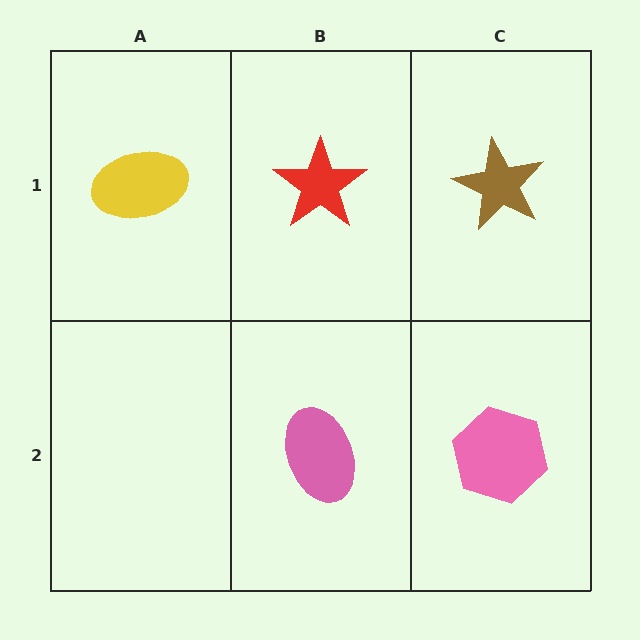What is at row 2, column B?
A pink ellipse.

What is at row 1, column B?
A red star.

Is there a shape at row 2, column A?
No, that cell is empty.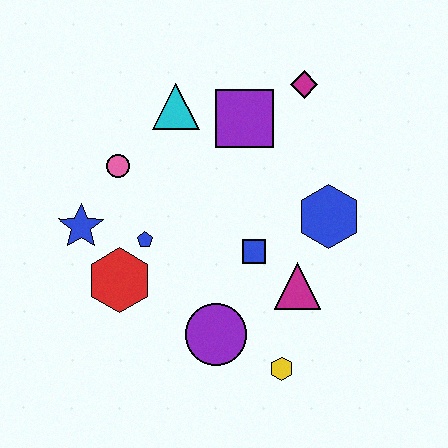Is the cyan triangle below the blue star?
No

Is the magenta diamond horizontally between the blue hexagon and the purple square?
Yes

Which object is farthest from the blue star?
The magenta diamond is farthest from the blue star.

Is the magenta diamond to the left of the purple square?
No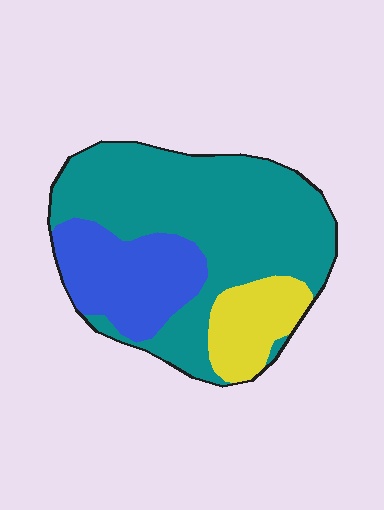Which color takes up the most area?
Teal, at roughly 60%.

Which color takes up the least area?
Yellow, at roughly 15%.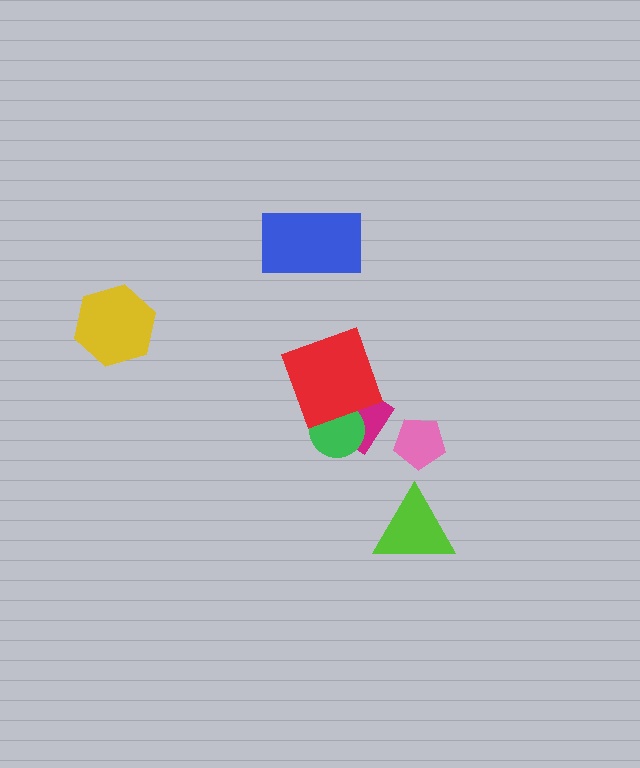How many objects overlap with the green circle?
2 objects overlap with the green circle.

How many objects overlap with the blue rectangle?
0 objects overlap with the blue rectangle.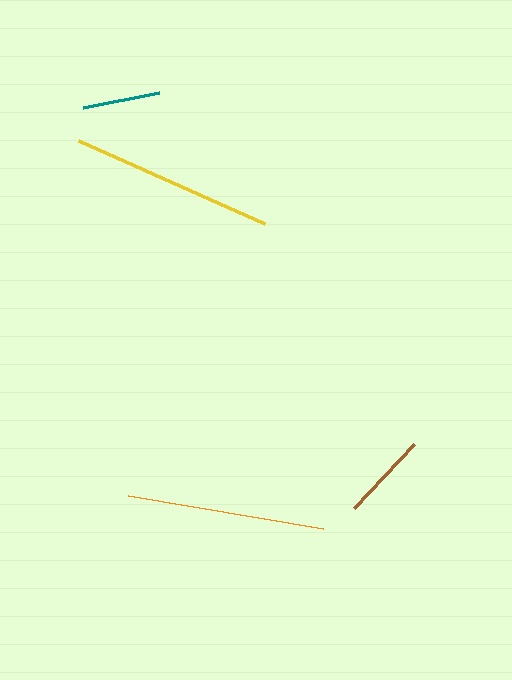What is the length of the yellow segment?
The yellow segment is approximately 203 pixels long.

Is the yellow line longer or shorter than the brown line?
The yellow line is longer than the brown line.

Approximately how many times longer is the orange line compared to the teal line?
The orange line is approximately 2.6 times the length of the teal line.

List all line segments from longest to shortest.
From longest to shortest: yellow, orange, brown, teal.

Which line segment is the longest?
The yellow line is the longest at approximately 203 pixels.